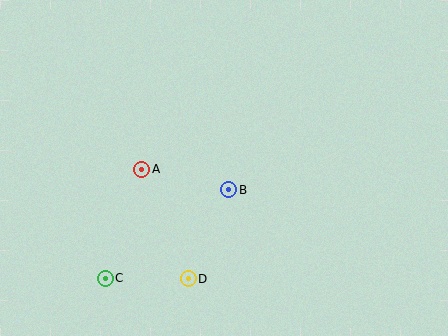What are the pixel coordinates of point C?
Point C is at (105, 278).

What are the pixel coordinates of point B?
Point B is at (229, 190).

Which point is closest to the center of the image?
Point B at (229, 190) is closest to the center.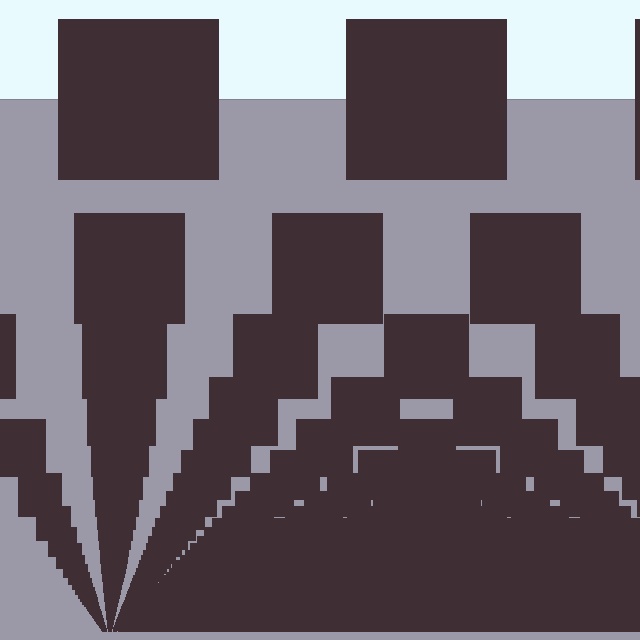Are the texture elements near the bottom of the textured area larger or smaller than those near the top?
Smaller. The gradient is inverted — elements near the bottom are smaller and denser.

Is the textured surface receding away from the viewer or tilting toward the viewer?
The surface appears to tilt toward the viewer. Texture elements get larger and sparser toward the top.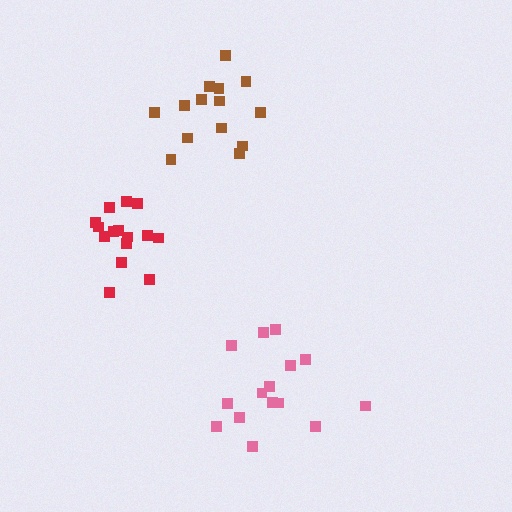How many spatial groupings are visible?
There are 3 spatial groupings.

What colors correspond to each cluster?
The clusters are colored: brown, pink, red.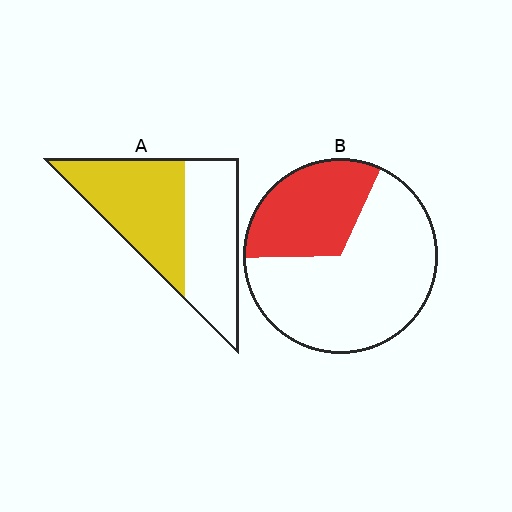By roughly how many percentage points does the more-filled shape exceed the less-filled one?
By roughly 20 percentage points (A over B).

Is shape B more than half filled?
No.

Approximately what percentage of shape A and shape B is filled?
A is approximately 55% and B is approximately 30%.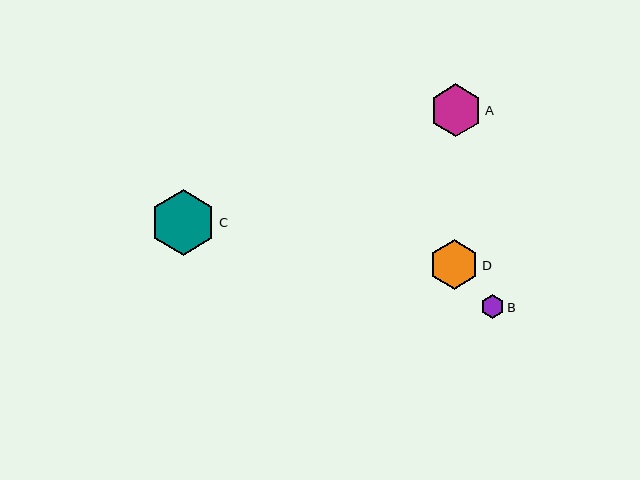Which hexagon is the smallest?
Hexagon B is the smallest with a size of approximately 24 pixels.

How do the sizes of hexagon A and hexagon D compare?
Hexagon A and hexagon D are approximately the same size.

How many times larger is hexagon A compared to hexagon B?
Hexagon A is approximately 2.2 times the size of hexagon B.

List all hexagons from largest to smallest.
From largest to smallest: C, A, D, B.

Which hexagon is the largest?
Hexagon C is the largest with a size of approximately 65 pixels.